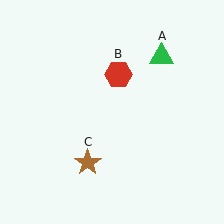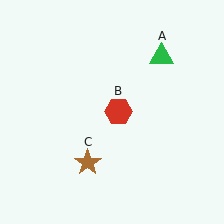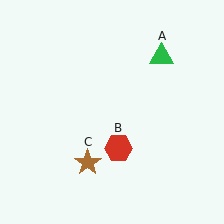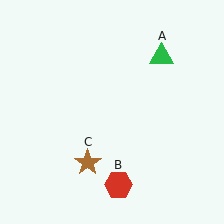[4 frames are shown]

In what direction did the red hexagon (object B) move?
The red hexagon (object B) moved down.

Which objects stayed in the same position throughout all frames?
Green triangle (object A) and brown star (object C) remained stationary.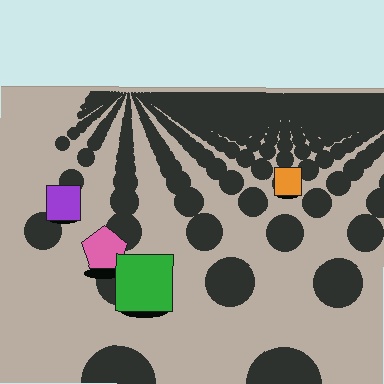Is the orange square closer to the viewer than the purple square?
No. The purple square is closer — you can tell from the texture gradient: the ground texture is coarser near it.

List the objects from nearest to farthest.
From nearest to farthest: the green square, the pink pentagon, the purple square, the orange square.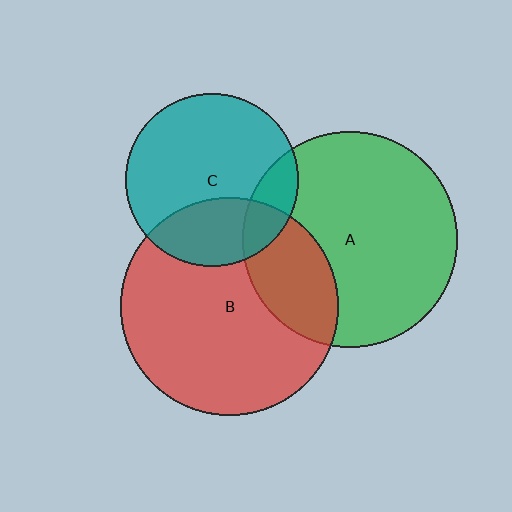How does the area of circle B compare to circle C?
Approximately 1.6 times.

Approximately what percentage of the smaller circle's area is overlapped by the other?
Approximately 30%.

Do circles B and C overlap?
Yes.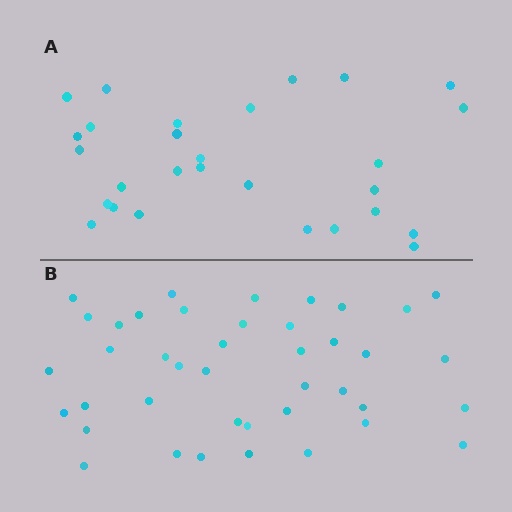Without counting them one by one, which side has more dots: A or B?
Region B (the bottom region) has more dots.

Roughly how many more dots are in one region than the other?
Region B has approximately 15 more dots than region A.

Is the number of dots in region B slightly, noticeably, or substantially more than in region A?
Region B has substantially more. The ratio is roughly 1.5 to 1.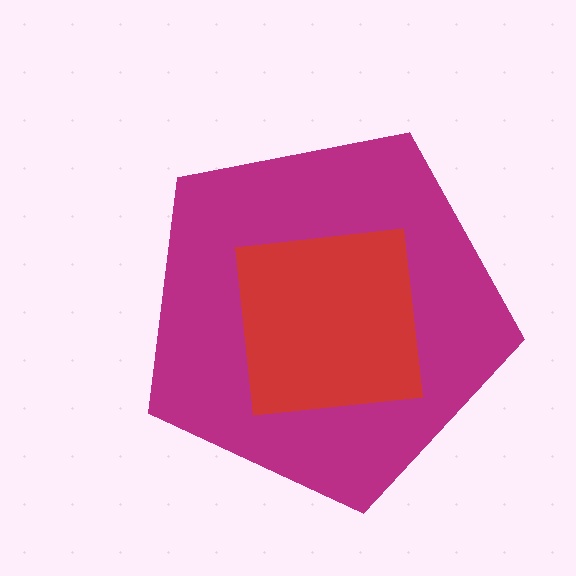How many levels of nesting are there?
2.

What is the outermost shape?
The magenta pentagon.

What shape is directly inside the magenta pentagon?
The red square.